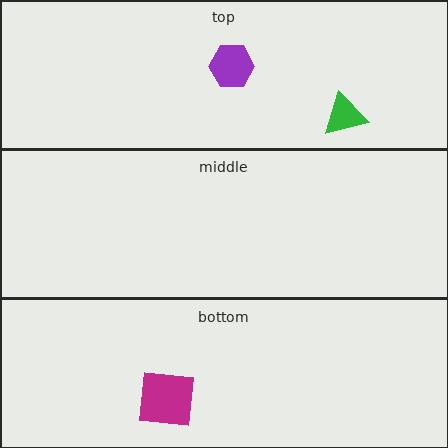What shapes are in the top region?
The purple hexagon, the green triangle.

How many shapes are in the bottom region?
1.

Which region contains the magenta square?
The bottom region.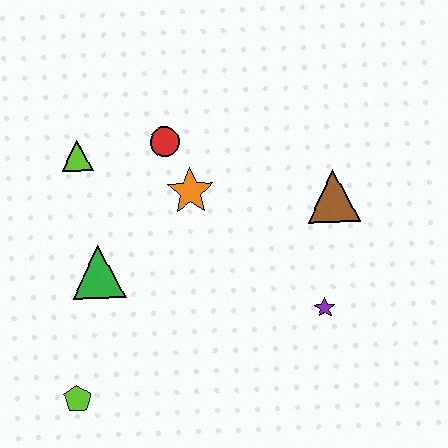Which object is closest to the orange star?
The red circle is closest to the orange star.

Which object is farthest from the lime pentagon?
The brown triangle is farthest from the lime pentagon.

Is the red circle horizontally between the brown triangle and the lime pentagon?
Yes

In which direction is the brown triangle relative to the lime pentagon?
The brown triangle is to the right of the lime pentagon.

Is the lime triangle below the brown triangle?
No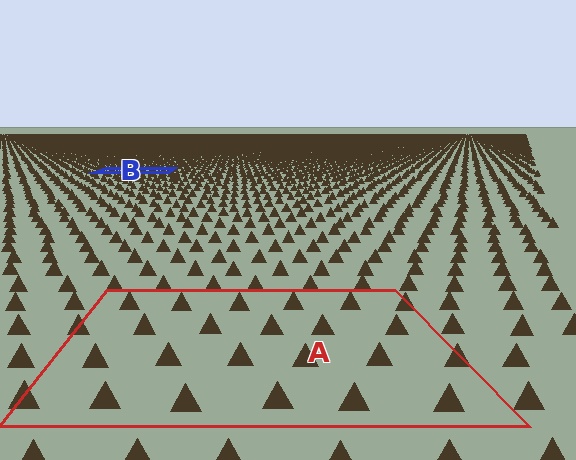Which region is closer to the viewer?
Region A is closer. The texture elements there are larger and more spread out.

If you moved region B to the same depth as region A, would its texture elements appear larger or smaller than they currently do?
They would appear larger. At a closer depth, the same texture elements are projected at a bigger on-screen size.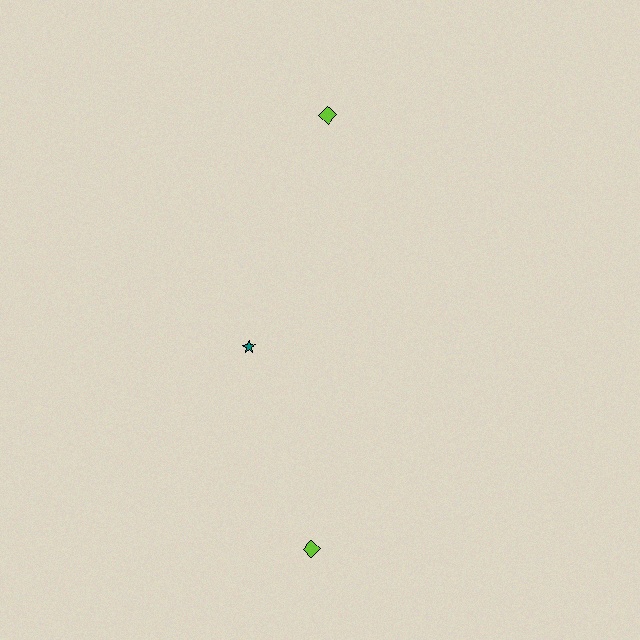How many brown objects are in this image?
There are no brown objects.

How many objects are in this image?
There are 3 objects.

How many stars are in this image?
There is 1 star.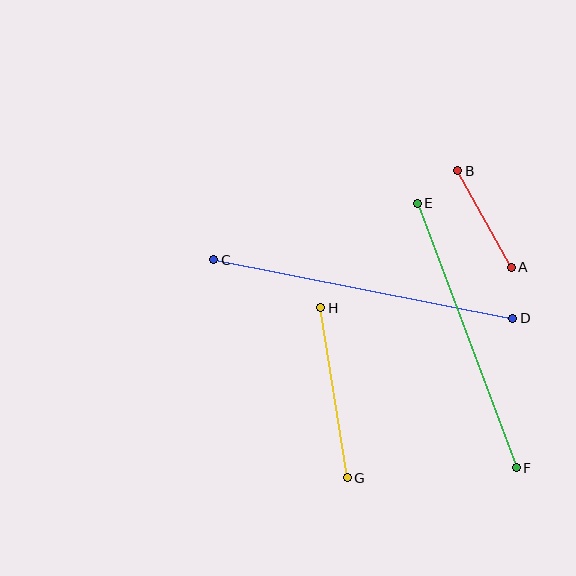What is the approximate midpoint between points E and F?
The midpoint is at approximately (467, 335) pixels.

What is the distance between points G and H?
The distance is approximately 172 pixels.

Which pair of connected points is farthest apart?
Points C and D are farthest apart.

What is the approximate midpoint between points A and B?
The midpoint is at approximately (485, 219) pixels.